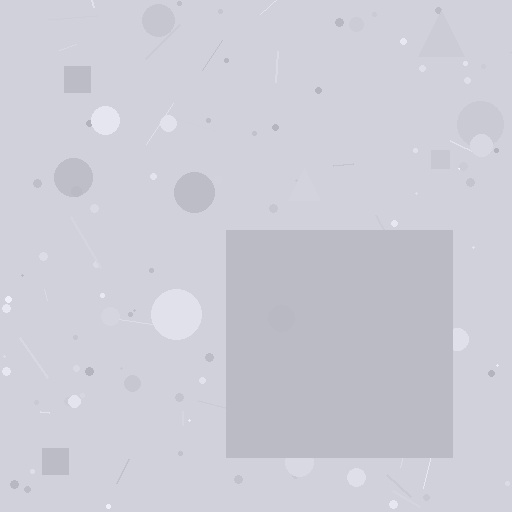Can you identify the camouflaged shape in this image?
The camouflaged shape is a square.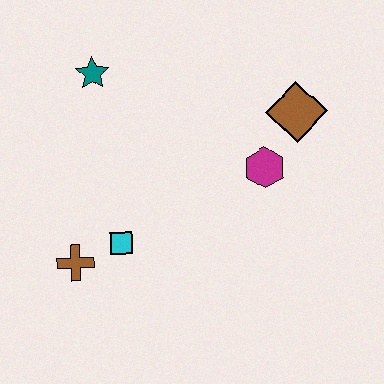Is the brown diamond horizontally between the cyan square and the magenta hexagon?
No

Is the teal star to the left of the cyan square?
Yes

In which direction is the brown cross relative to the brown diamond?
The brown cross is to the left of the brown diamond.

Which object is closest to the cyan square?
The brown cross is closest to the cyan square.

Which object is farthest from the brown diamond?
The brown cross is farthest from the brown diamond.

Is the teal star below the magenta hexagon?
No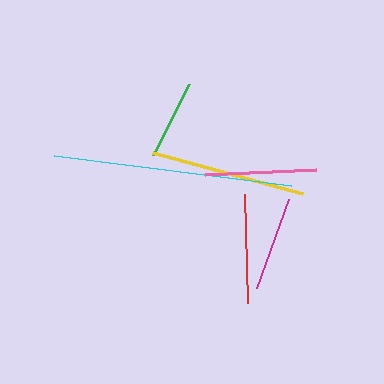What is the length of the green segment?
The green segment is approximately 80 pixels long.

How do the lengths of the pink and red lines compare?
The pink and red lines are approximately the same length.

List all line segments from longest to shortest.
From longest to shortest: cyan, yellow, pink, red, magenta, green.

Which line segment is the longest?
The cyan line is the longest at approximately 239 pixels.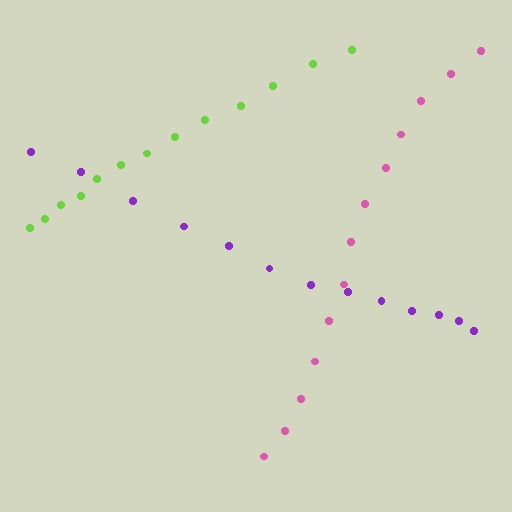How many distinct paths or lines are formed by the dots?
There are 3 distinct paths.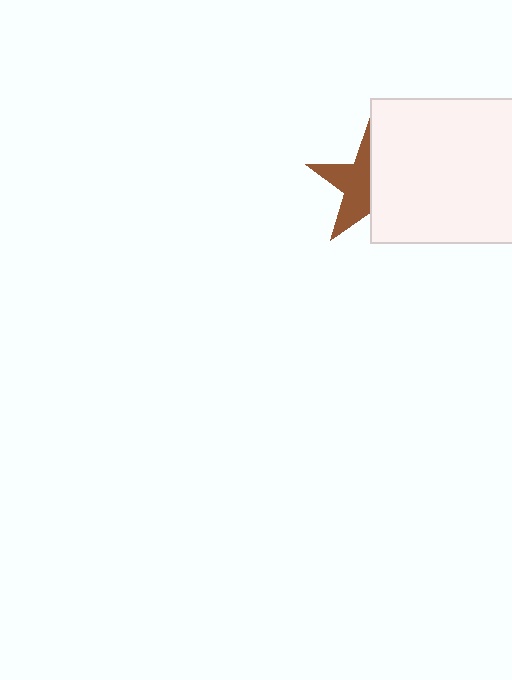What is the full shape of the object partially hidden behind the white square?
The partially hidden object is a brown star.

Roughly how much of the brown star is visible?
About half of it is visible (roughly 48%).